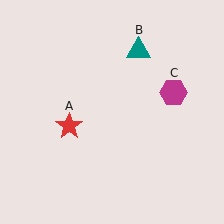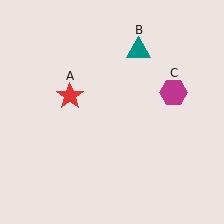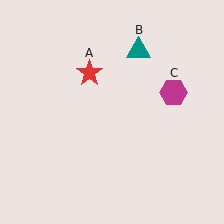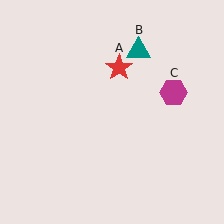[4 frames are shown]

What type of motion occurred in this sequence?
The red star (object A) rotated clockwise around the center of the scene.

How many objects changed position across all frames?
1 object changed position: red star (object A).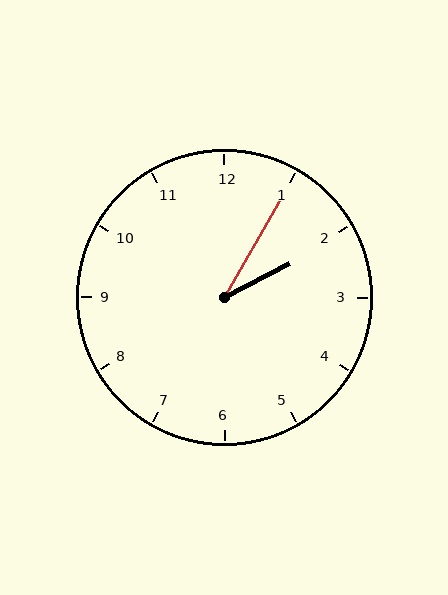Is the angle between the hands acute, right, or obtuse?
It is acute.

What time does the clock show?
2:05.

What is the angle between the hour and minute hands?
Approximately 32 degrees.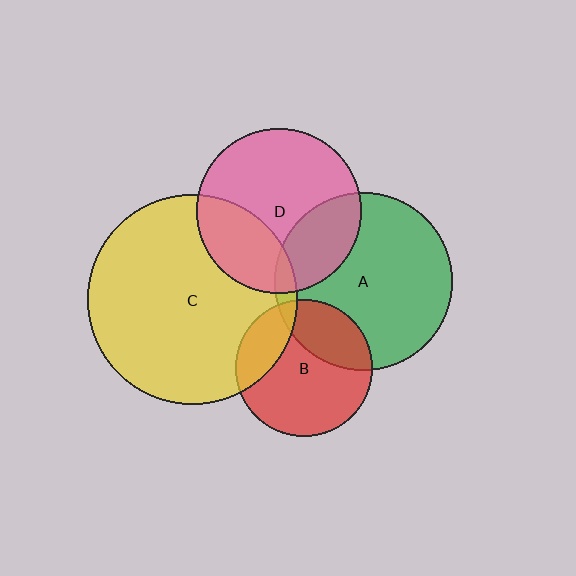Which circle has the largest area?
Circle C (yellow).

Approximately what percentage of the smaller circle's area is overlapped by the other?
Approximately 25%.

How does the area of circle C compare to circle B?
Approximately 2.4 times.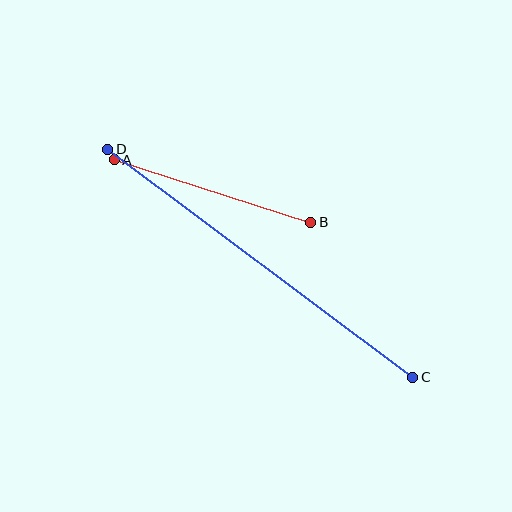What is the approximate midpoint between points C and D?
The midpoint is at approximately (260, 263) pixels.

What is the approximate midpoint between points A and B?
The midpoint is at approximately (213, 191) pixels.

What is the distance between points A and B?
The distance is approximately 206 pixels.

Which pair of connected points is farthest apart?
Points C and D are farthest apart.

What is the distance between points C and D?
The distance is approximately 381 pixels.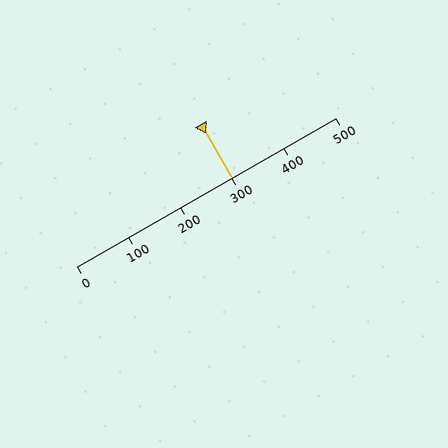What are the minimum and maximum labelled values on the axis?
The axis runs from 0 to 500.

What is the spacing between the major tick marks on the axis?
The major ticks are spaced 100 apart.